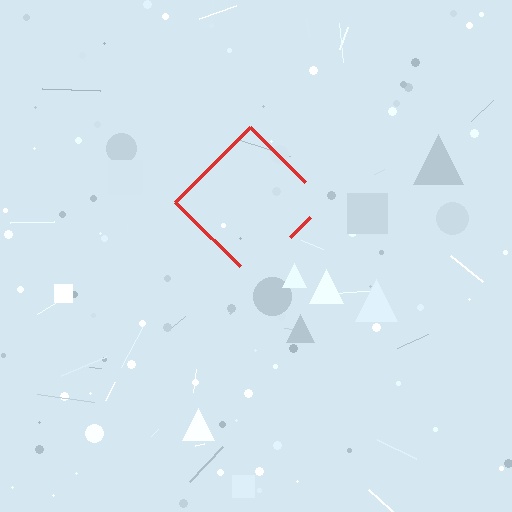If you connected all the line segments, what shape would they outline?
They would outline a diamond.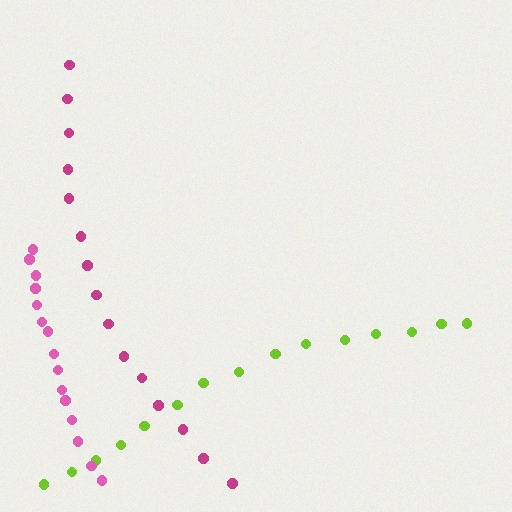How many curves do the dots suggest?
There are 3 distinct paths.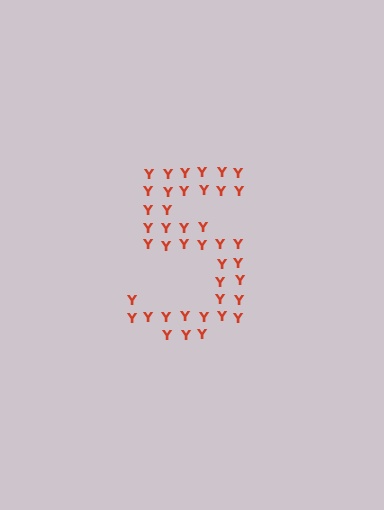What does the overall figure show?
The overall figure shows the digit 5.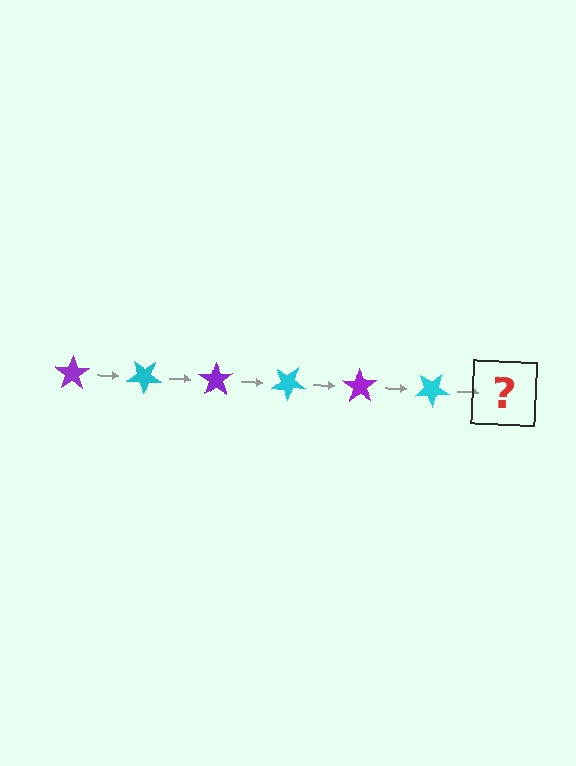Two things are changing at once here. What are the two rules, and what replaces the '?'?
The two rules are that it rotates 35 degrees each step and the color cycles through purple and cyan. The '?' should be a purple star, rotated 210 degrees from the start.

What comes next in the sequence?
The next element should be a purple star, rotated 210 degrees from the start.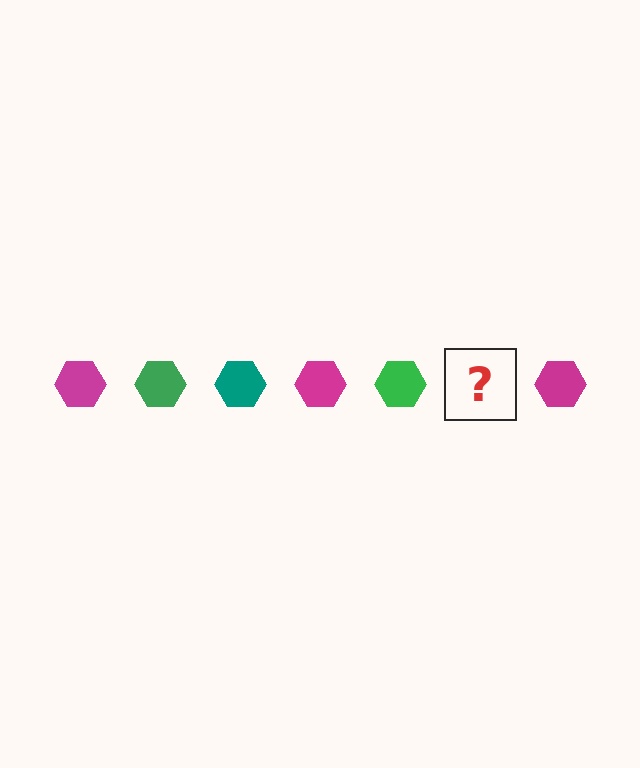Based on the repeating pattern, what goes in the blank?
The blank should be a teal hexagon.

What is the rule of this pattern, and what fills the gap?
The rule is that the pattern cycles through magenta, green, teal hexagons. The gap should be filled with a teal hexagon.